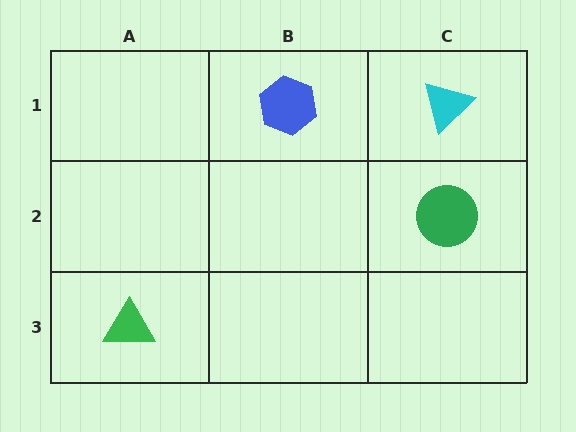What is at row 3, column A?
A green triangle.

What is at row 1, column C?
A cyan triangle.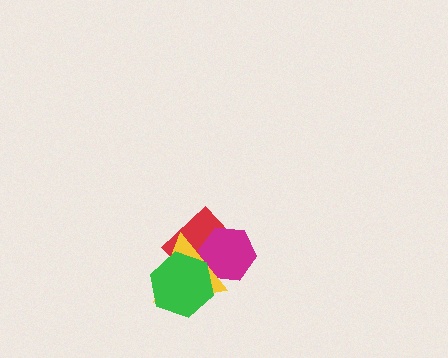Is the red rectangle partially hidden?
Yes, it is partially covered by another shape.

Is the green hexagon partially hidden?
No, no other shape covers it.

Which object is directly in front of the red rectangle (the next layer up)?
The magenta hexagon is directly in front of the red rectangle.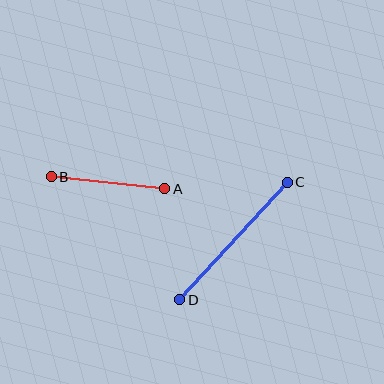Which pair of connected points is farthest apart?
Points C and D are farthest apart.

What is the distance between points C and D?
The distance is approximately 160 pixels.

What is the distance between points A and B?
The distance is approximately 114 pixels.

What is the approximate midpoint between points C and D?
The midpoint is at approximately (234, 241) pixels.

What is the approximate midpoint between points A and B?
The midpoint is at approximately (108, 183) pixels.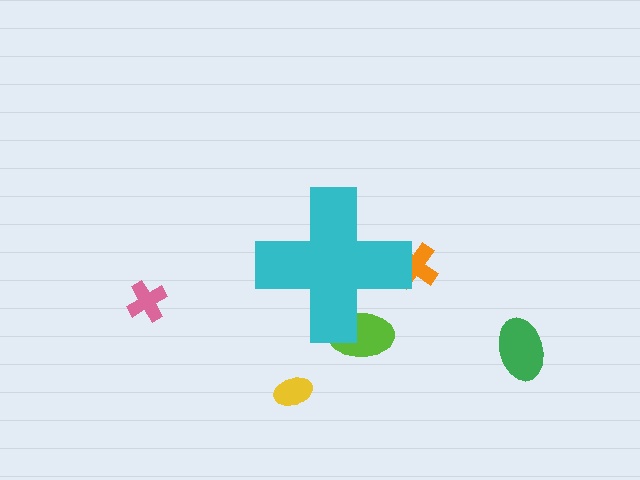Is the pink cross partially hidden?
No, the pink cross is fully visible.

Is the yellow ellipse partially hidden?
No, the yellow ellipse is fully visible.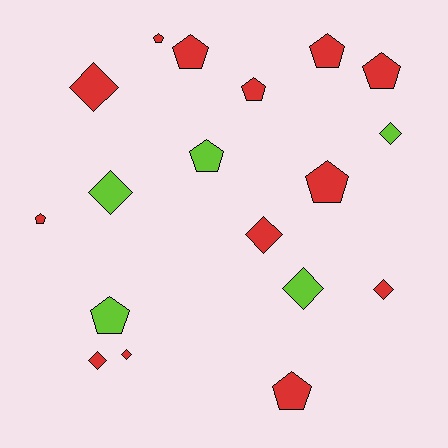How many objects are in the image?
There are 18 objects.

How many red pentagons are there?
There are 8 red pentagons.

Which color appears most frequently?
Red, with 13 objects.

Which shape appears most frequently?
Pentagon, with 10 objects.